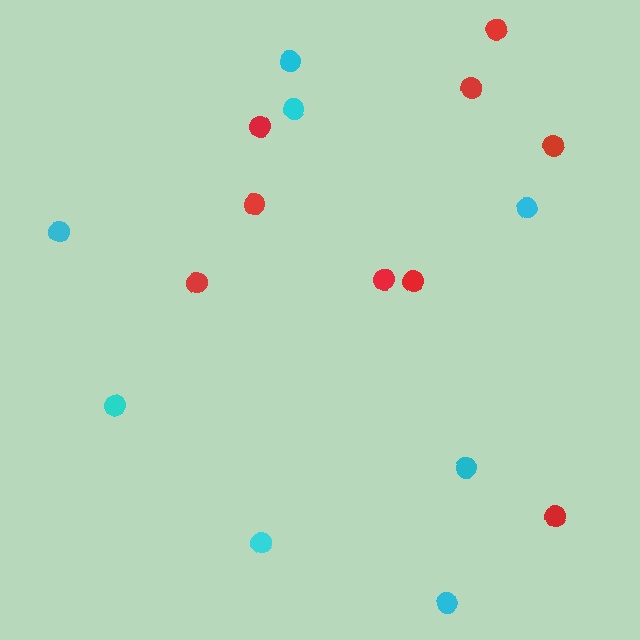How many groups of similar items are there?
There are 2 groups: one group of cyan circles (8) and one group of red circles (9).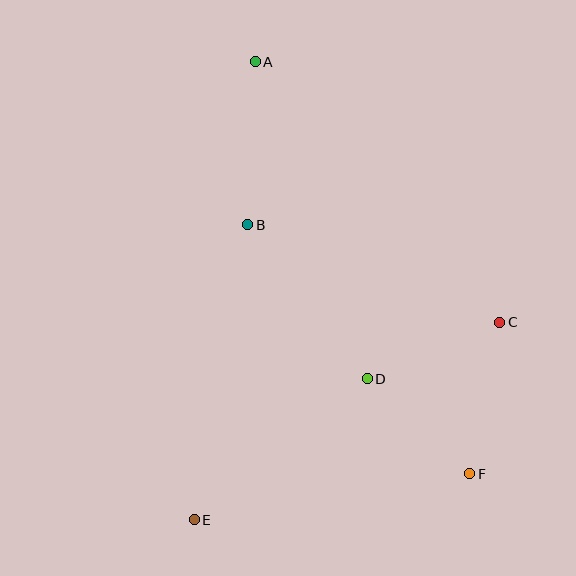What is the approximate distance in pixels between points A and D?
The distance between A and D is approximately 336 pixels.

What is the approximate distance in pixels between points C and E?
The distance between C and E is approximately 364 pixels.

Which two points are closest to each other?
Points D and F are closest to each other.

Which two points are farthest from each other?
Points A and F are farthest from each other.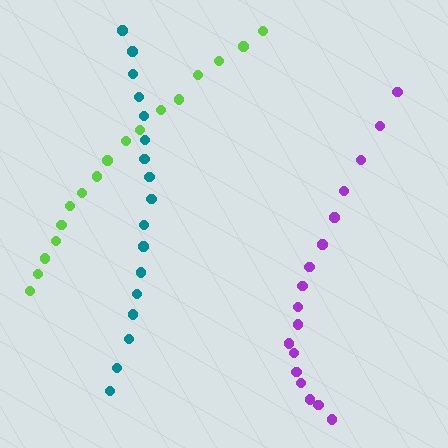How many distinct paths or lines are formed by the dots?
There are 3 distinct paths.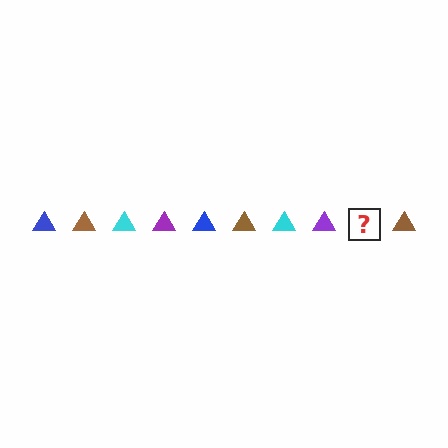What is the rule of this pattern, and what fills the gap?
The rule is that the pattern cycles through blue, brown, cyan, purple triangles. The gap should be filled with a blue triangle.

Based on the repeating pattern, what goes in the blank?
The blank should be a blue triangle.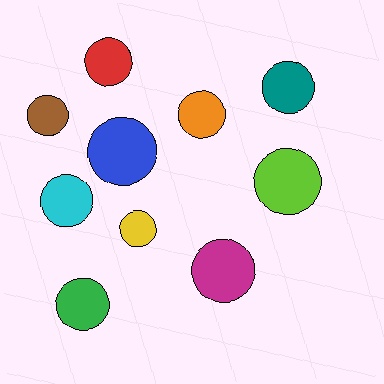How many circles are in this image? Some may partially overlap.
There are 10 circles.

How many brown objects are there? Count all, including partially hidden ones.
There is 1 brown object.